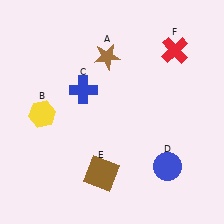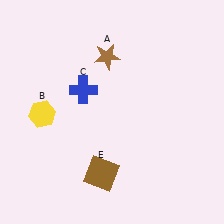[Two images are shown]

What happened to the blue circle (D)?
The blue circle (D) was removed in Image 2. It was in the bottom-right area of Image 1.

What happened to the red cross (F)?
The red cross (F) was removed in Image 2. It was in the top-right area of Image 1.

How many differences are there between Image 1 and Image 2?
There are 2 differences between the two images.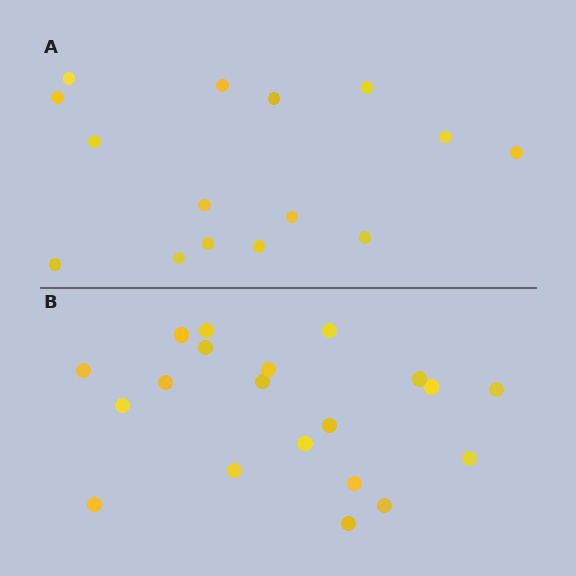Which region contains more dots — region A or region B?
Region B (the bottom region) has more dots.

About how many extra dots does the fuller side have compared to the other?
Region B has about 5 more dots than region A.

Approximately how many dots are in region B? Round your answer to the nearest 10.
About 20 dots.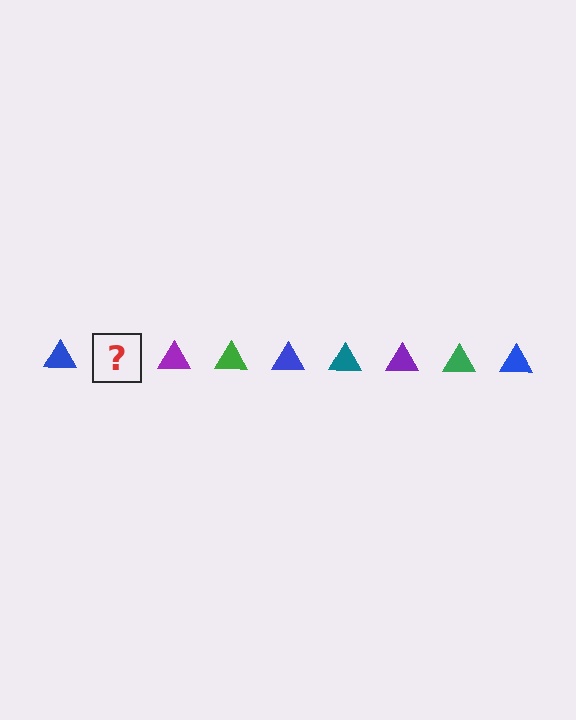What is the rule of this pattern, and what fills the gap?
The rule is that the pattern cycles through blue, teal, purple, green triangles. The gap should be filled with a teal triangle.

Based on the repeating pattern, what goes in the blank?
The blank should be a teal triangle.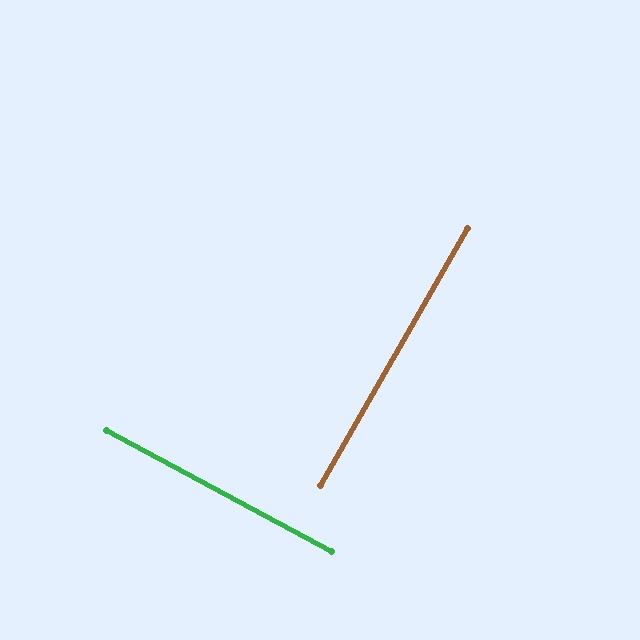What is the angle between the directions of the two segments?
Approximately 89 degrees.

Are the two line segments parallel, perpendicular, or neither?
Perpendicular — they meet at approximately 89°.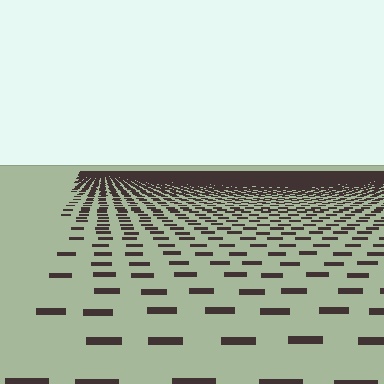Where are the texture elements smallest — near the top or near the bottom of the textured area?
Near the top.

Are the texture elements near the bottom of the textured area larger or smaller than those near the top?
Larger. Near the bottom, elements are closer to the viewer and appear at a bigger on-screen size.